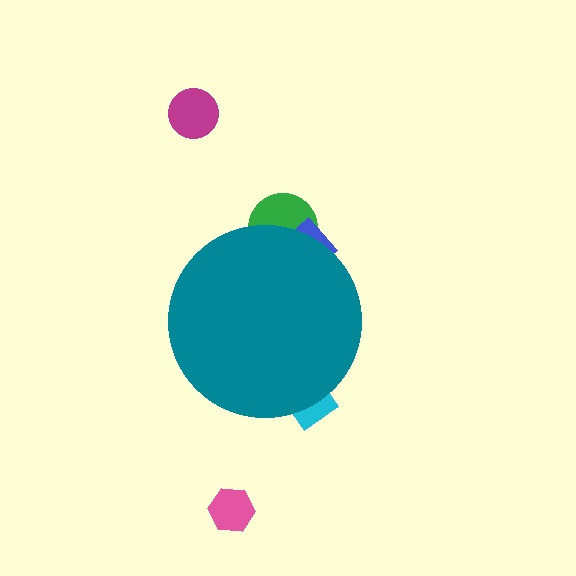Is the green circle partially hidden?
Yes, the green circle is partially hidden behind the teal circle.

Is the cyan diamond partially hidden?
Yes, the cyan diamond is partially hidden behind the teal circle.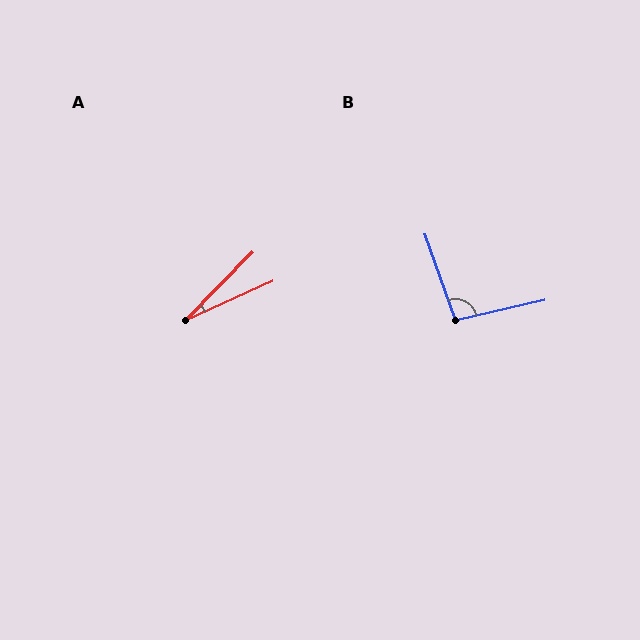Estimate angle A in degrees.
Approximately 21 degrees.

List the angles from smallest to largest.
A (21°), B (97°).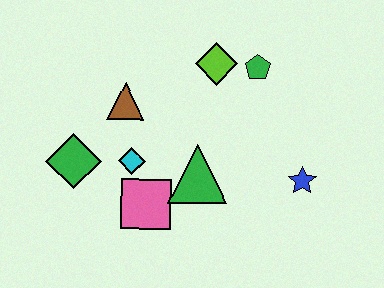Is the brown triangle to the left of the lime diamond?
Yes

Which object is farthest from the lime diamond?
The green diamond is farthest from the lime diamond.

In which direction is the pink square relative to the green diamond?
The pink square is to the right of the green diamond.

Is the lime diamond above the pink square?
Yes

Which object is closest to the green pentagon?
The lime diamond is closest to the green pentagon.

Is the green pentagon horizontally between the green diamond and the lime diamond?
No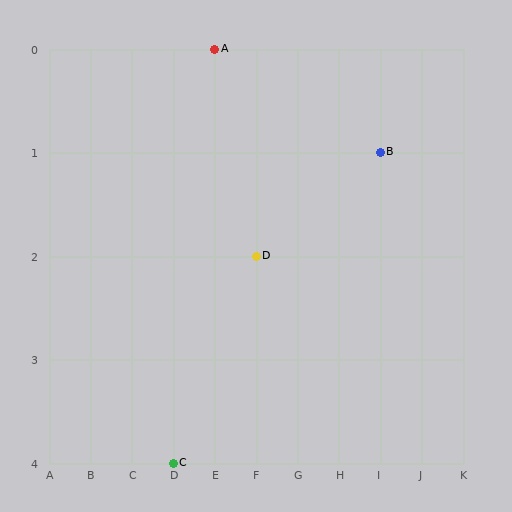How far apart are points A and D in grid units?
Points A and D are 1 column and 2 rows apart (about 2.2 grid units diagonally).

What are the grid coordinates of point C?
Point C is at grid coordinates (D, 4).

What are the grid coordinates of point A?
Point A is at grid coordinates (E, 0).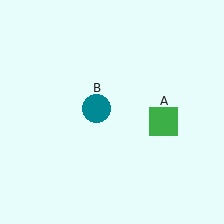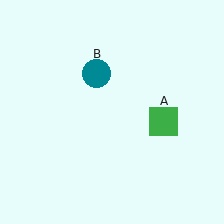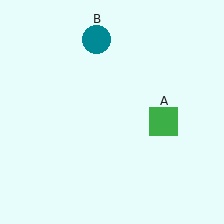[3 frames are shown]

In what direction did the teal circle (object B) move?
The teal circle (object B) moved up.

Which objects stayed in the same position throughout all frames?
Green square (object A) remained stationary.